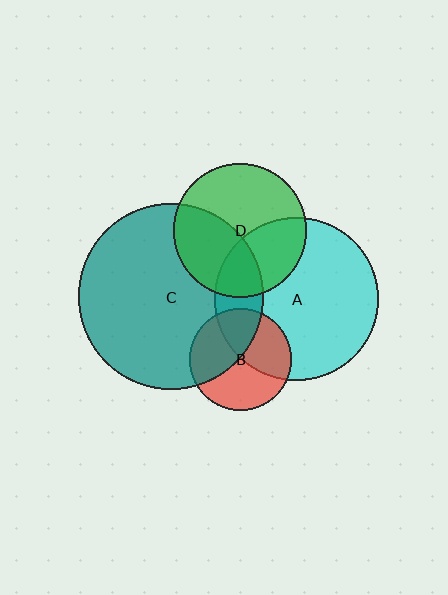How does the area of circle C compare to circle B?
Approximately 3.3 times.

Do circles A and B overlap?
Yes.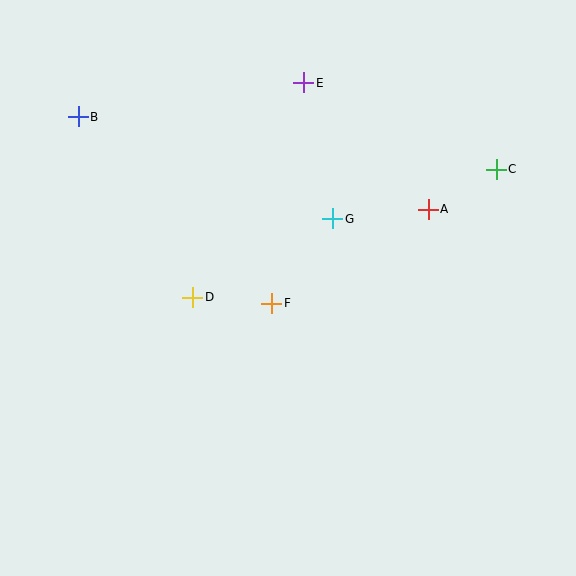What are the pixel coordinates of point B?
Point B is at (78, 117).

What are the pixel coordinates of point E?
Point E is at (304, 83).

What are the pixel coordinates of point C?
Point C is at (496, 169).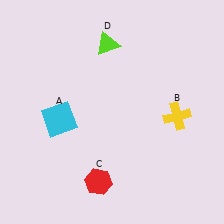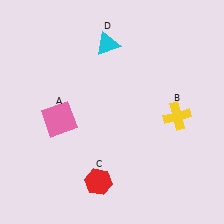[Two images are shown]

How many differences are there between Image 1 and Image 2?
There are 2 differences between the two images.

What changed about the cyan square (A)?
In Image 1, A is cyan. In Image 2, it changed to pink.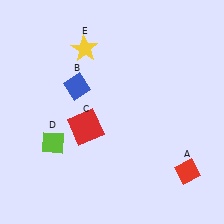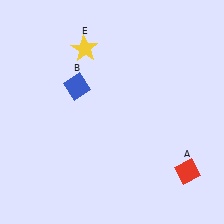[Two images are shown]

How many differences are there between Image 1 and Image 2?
There are 2 differences between the two images.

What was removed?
The lime diamond (D), the red square (C) were removed in Image 2.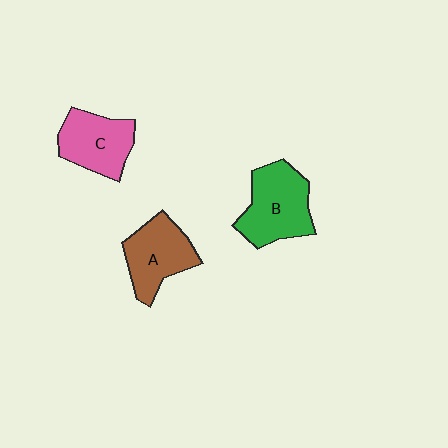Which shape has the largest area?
Shape B (green).